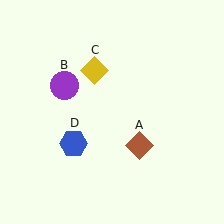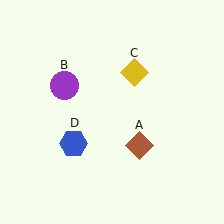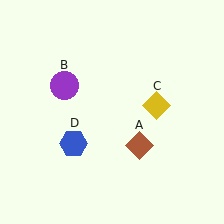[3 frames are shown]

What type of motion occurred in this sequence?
The yellow diamond (object C) rotated clockwise around the center of the scene.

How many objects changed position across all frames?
1 object changed position: yellow diamond (object C).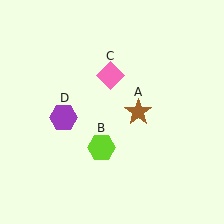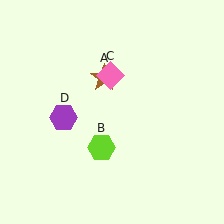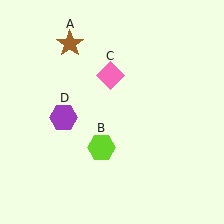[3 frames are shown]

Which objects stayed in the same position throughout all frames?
Lime hexagon (object B) and pink diamond (object C) and purple hexagon (object D) remained stationary.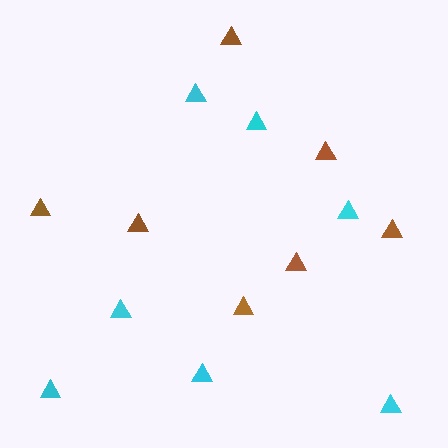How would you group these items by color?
There are 2 groups: one group of brown triangles (7) and one group of cyan triangles (7).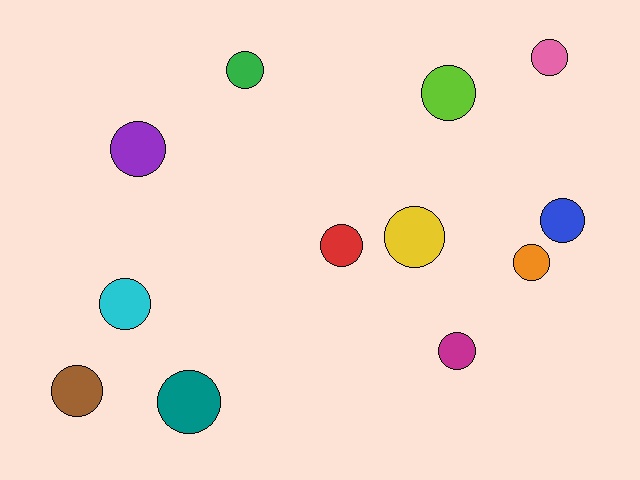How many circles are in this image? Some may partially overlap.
There are 12 circles.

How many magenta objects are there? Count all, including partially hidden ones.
There is 1 magenta object.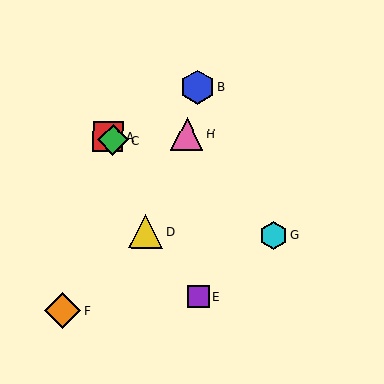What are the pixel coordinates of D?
Object D is at (145, 231).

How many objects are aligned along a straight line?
3 objects (A, C, G) are aligned along a straight line.